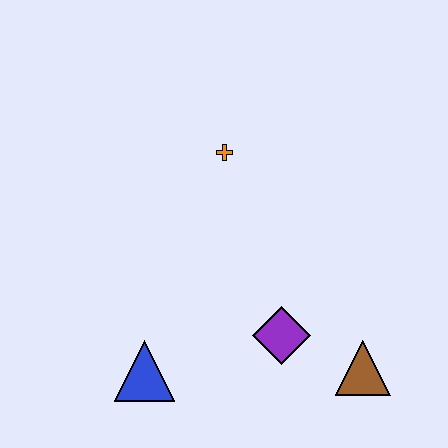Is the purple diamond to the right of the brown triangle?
No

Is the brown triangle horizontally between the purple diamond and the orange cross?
No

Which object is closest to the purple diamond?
The brown triangle is closest to the purple diamond.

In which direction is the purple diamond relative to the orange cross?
The purple diamond is below the orange cross.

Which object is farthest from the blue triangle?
The orange cross is farthest from the blue triangle.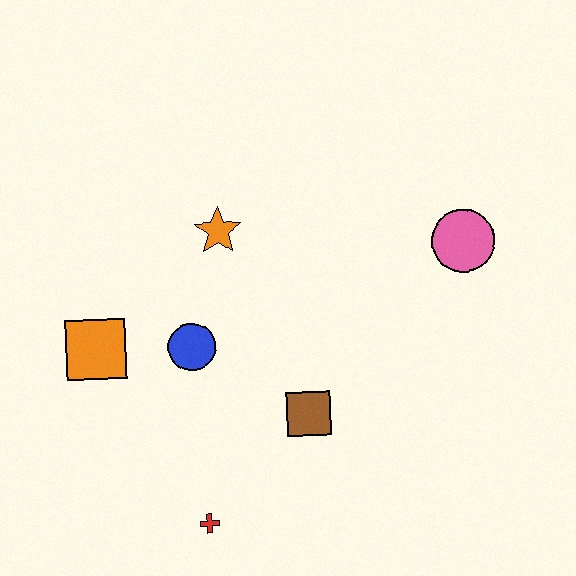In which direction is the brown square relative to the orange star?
The brown square is below the orange star.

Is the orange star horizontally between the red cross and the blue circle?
No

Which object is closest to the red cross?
The brown square is closest to the red cross.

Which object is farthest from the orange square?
The pink circle is farthest from the orange square.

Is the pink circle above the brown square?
Yes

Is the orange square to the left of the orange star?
Yes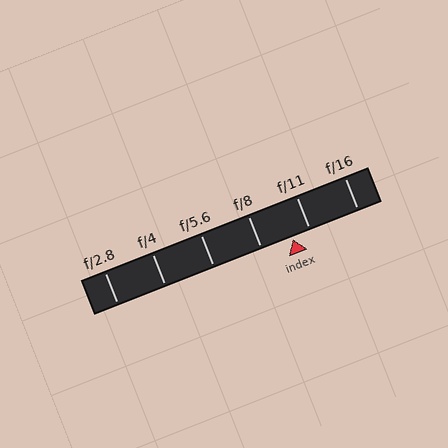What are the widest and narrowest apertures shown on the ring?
The widest aperture shown is f/2.8 and the narrowest is f/16.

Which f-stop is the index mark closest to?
The index mark is closest to f/11.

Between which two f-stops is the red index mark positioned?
The index mark is between f/8 and f/11.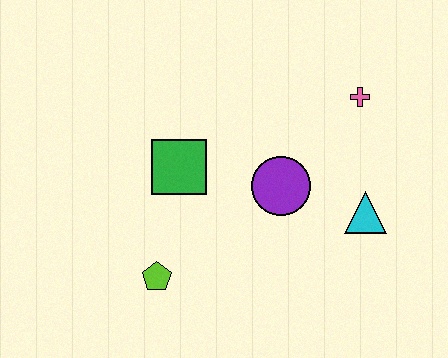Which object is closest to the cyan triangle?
The purple circle is closest to the cyan triangle.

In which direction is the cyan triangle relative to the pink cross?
The cyan triangle is below the pink cross.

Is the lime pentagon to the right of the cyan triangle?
No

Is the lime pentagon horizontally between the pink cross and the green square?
No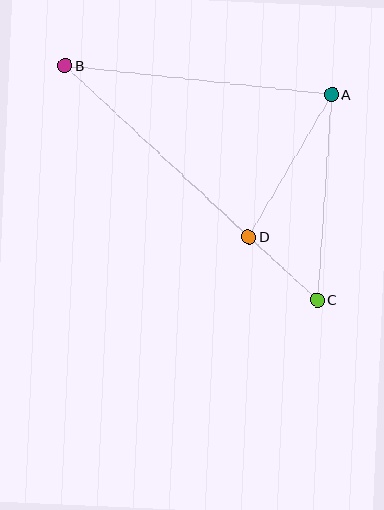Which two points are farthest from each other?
Points B and C are farthest from each other.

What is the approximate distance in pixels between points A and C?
The distance between A and C is approximately 206 pixels.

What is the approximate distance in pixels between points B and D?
The distance between B and D is approximately 251 pixels.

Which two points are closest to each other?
Points C and D are closest to each other.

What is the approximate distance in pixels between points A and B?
The distance between A and B is approximately 268 pixels.